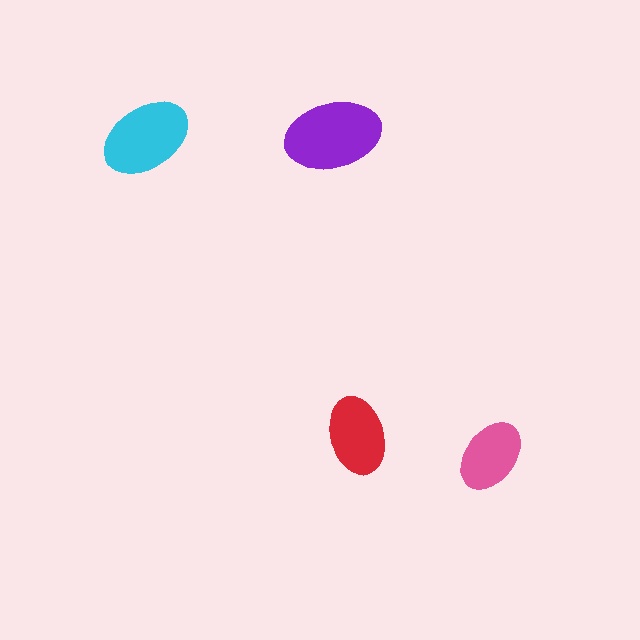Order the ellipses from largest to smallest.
the purple one, the cyan one, the red one, the pink one.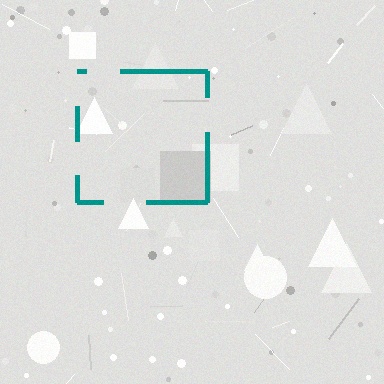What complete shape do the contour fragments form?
The contour fragments form a square.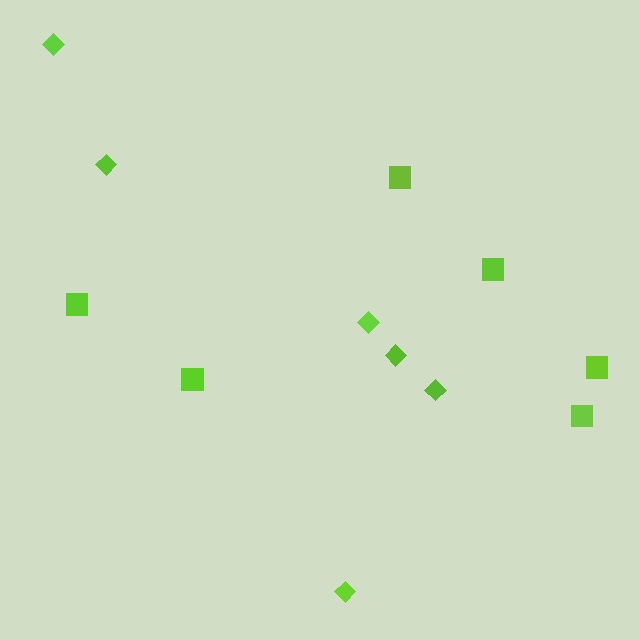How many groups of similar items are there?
There are 2 groups: one group of squares (6) and one group of diamonds (6).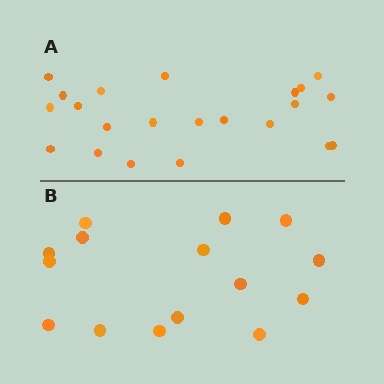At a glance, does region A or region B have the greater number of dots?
Region A (the top region) has more dots.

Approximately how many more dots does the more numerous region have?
Region A has roughly 8 or so more dots than region B.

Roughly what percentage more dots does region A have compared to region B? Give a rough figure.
About 45% more.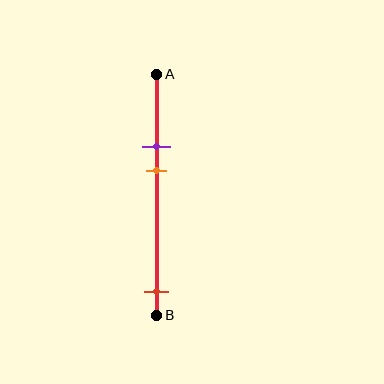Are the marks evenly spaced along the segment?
No, the marks are not evenly spaced.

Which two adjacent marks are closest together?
The purple and orange marks are the closest adjacent pair.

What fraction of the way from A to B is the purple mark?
The purple mark is approximately 30% (0.3) of the way from A to B.